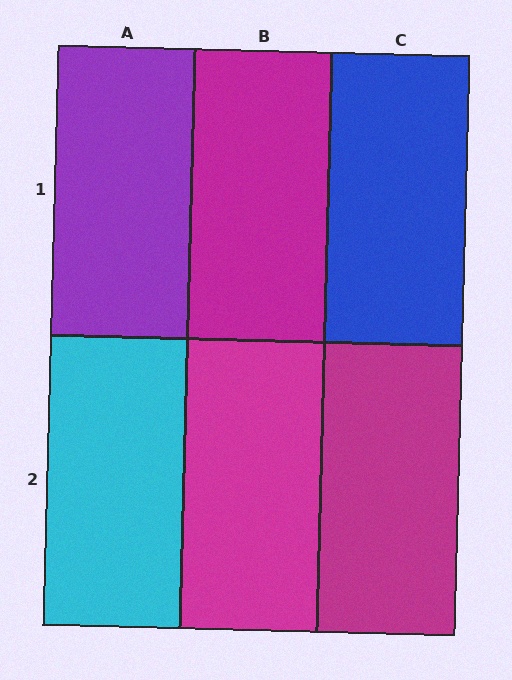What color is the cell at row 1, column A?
Purple.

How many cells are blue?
1 cell is blue.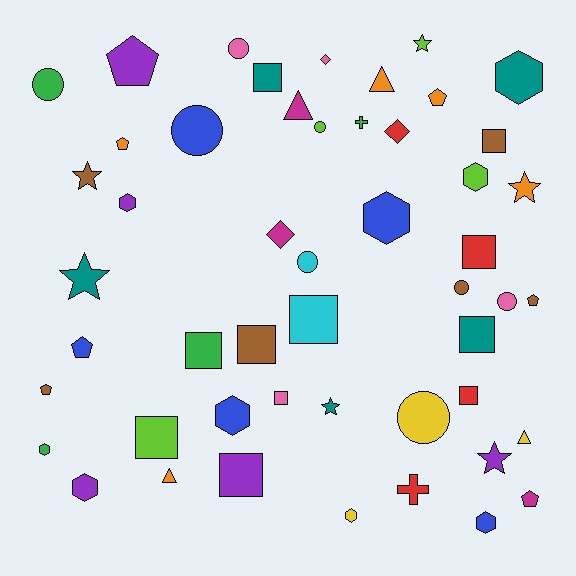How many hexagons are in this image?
There are 9 hexagons.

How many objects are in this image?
There are 50 objects.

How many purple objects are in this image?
There are 5 purple objects.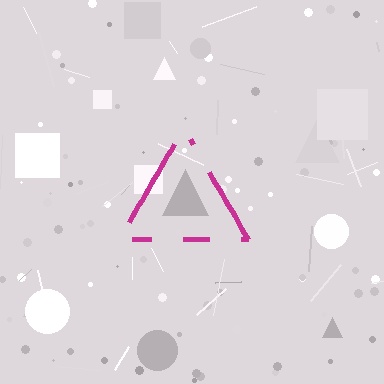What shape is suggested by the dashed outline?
The dashed outline suggests a triangle.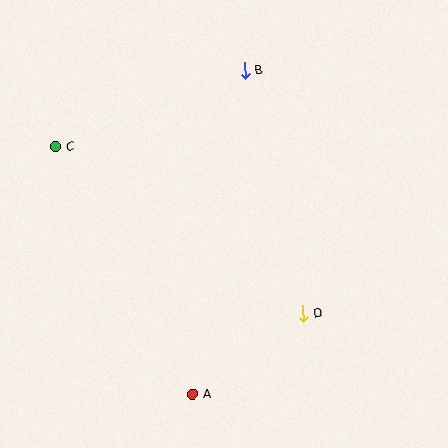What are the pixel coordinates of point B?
Point B is at (245, 71).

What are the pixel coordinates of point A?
Point A is at (193, 394).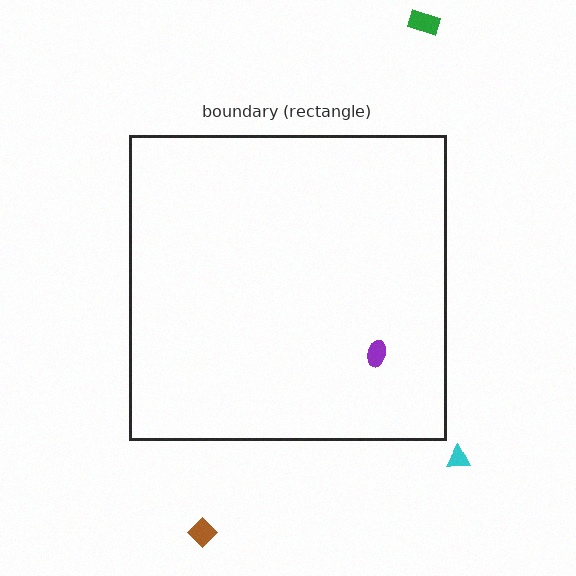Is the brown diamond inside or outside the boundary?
Outside.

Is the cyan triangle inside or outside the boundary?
Outside.